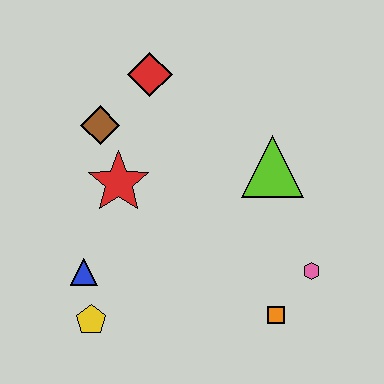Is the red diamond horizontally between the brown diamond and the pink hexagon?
Yes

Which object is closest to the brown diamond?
The red star is closest to the brown diamond.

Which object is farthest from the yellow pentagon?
The red diamond is farthest from the yellow pentagon.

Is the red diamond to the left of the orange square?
Yes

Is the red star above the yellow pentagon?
Yes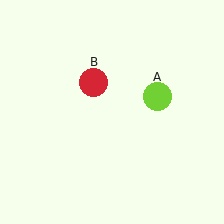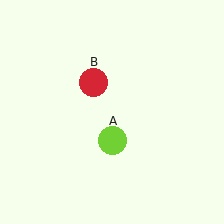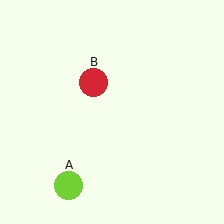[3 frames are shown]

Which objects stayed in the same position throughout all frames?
Red circle (object B) remained stationary.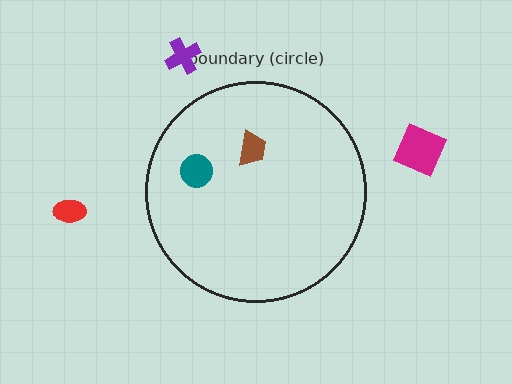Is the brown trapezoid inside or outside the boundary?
Inside.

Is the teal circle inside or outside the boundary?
Inside.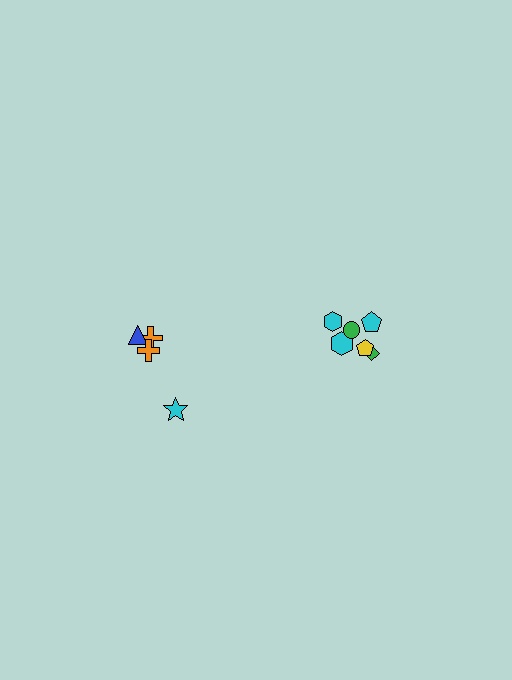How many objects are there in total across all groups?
There are 10 objects.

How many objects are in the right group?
There are 6 objects.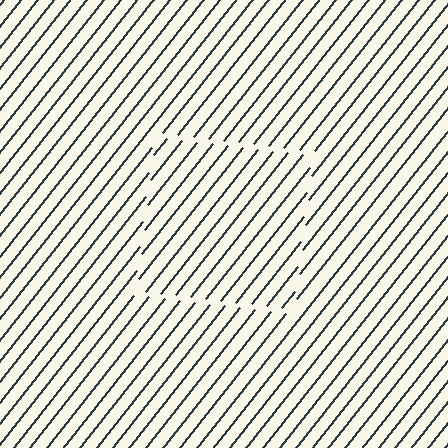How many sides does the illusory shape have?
4 sides — the line-ends trace a square.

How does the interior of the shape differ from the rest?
The interior of the shape contains the same grating, shifted by half a period — the contour is defined by the phase discontinuity where line-ends from the inner and outer gratings abut.